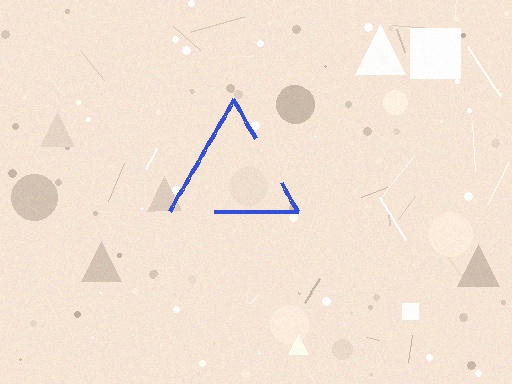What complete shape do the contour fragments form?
The contour fragments form a triangle.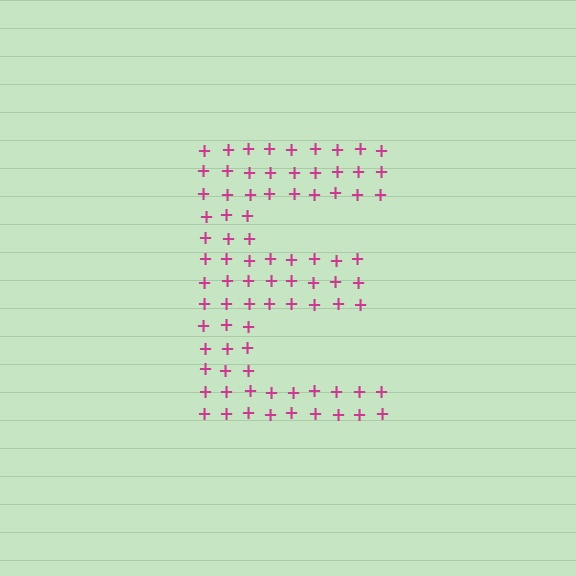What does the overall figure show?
The overall figure shows the letter E.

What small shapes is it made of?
It is made of small plus signs.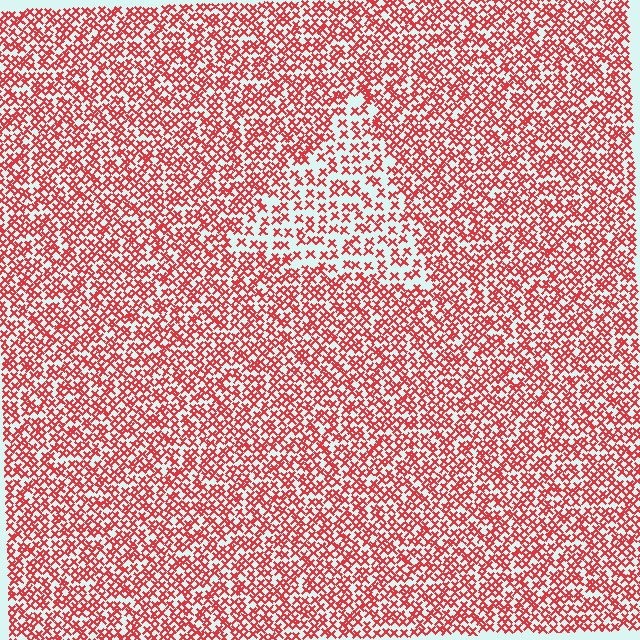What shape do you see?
I see a triangle.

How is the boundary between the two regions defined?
The boundary is defined by a change in element density (approximately 1.8x ratio). All elements are the same color, size, and shape.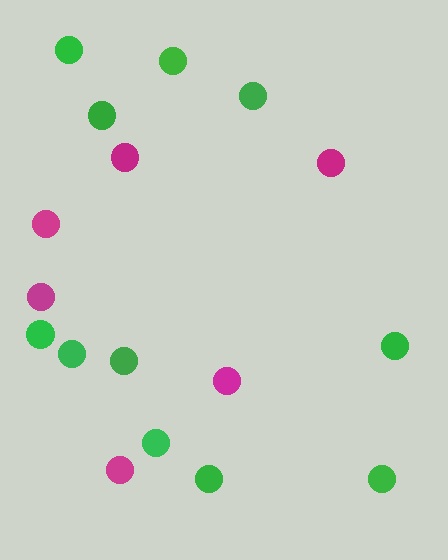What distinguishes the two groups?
There are 2 groups: one group of magenta circles (6) and one group of green circles (11).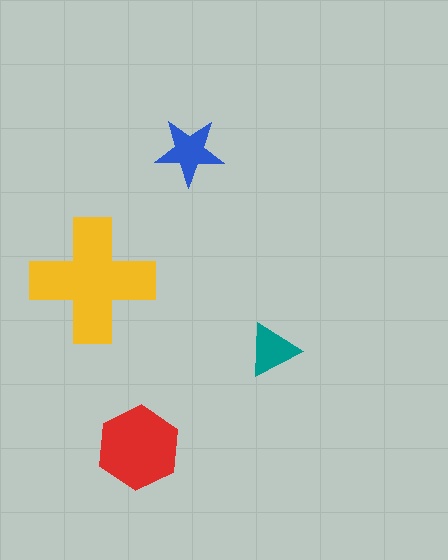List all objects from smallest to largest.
The teal triangle, the blue star, the red hexagon, the yellow cross.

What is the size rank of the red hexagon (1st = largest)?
2nd.